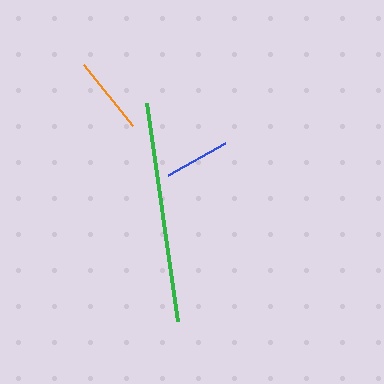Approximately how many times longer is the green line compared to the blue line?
The green line is approximately 3.4 times the length of the blue line.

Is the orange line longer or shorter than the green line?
The green line is longer than the orange line.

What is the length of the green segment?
The green segment is approximately 219 pixels long.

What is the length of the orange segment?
The orange segment is approximately 79 pixels long.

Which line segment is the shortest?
The blue line is the shortest at approximately 65 pixels.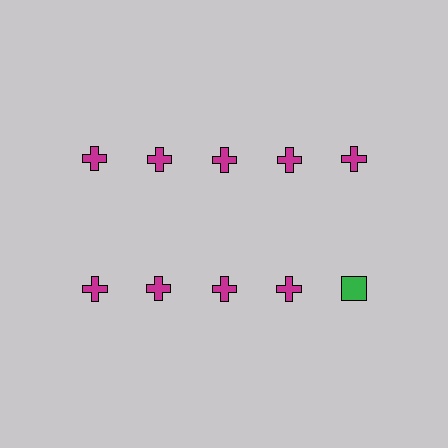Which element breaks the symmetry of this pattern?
The green square in the second row, rightmost column breaks the symmetry. All other shapes are magenta crosses.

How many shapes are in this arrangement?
There are 10 shapes arranged in a grid pattern.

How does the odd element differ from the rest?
It differs in both color (green instead of magenta) and shape (square instead of cross).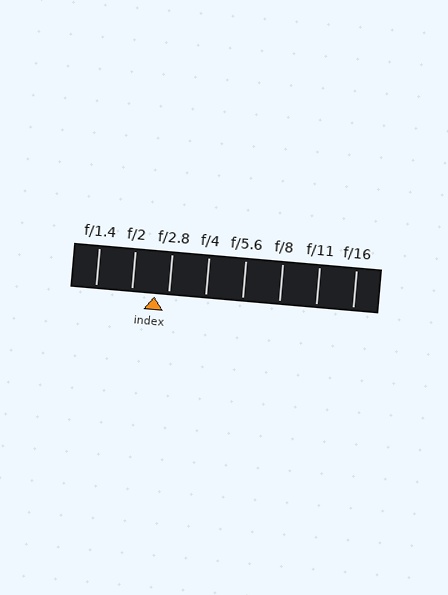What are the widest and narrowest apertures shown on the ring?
The widest aperture shown is f/1.4 and the narrowest is f/16.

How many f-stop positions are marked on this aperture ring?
There are 8 f-stop positions marked.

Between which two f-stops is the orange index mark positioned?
The index mark is between f/2 and f/2.8.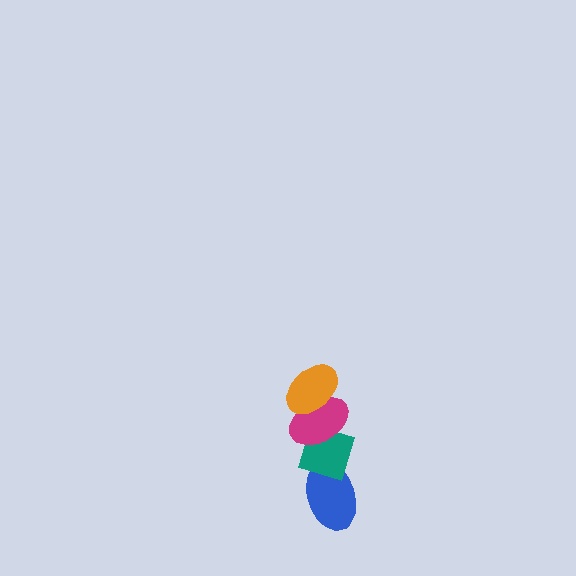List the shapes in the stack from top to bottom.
From top to bottom: the orange ellipse, the magenta ellipse, the teal diamond, the blue ellipse.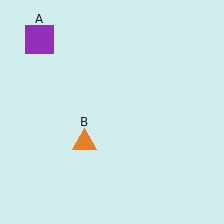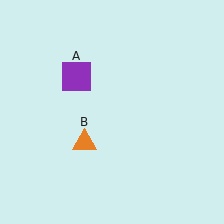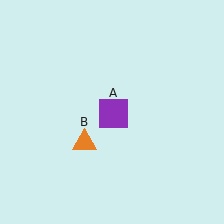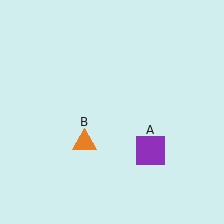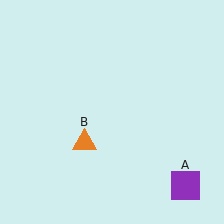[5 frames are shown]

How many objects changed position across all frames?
1 object changed position: purple square (object A).